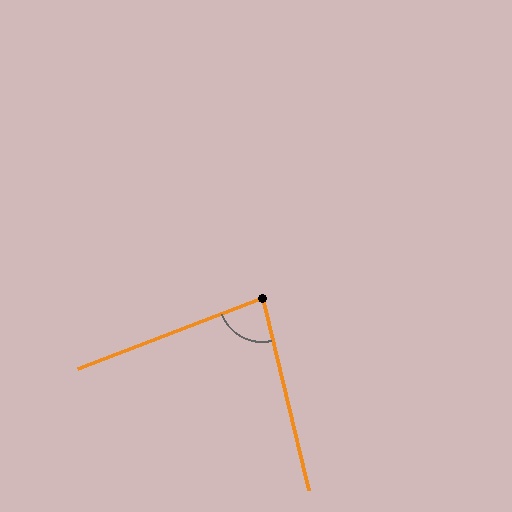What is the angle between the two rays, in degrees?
Approximately 82 degrees.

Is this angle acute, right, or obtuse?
It is acute.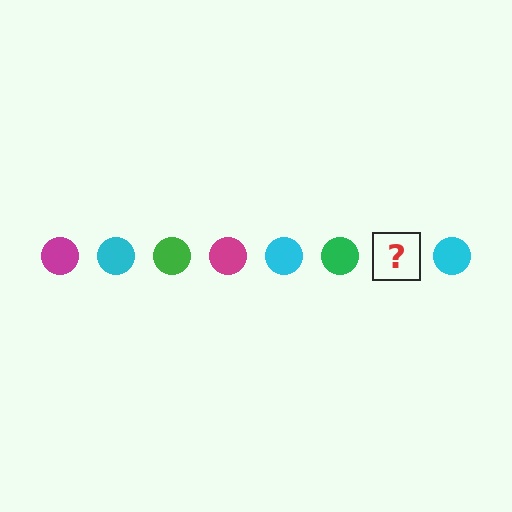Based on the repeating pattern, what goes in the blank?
The blank should be a magenta circle.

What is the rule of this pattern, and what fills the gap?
The rule is that the pattern cycles through magenta, cyan, green circles. The gap should be filled with a magenta circle.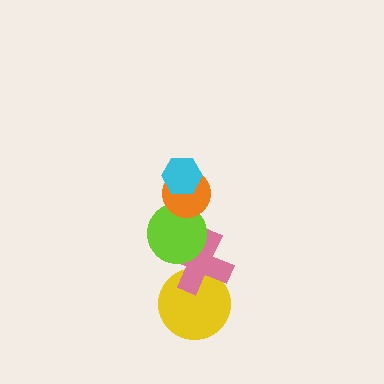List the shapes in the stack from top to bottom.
From top to bottom: the cyan hexagon, the orange circle, the lime circle, the pink cross, the yellow circle.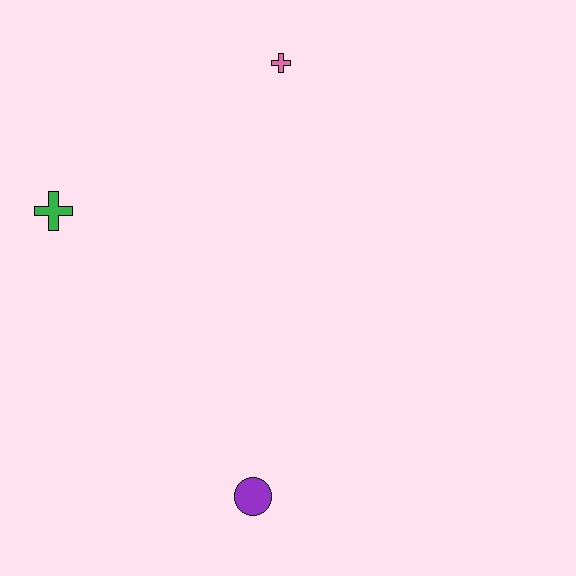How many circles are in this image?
There is 1 circle.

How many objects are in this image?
There are 3 objects.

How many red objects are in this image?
There are no red objects.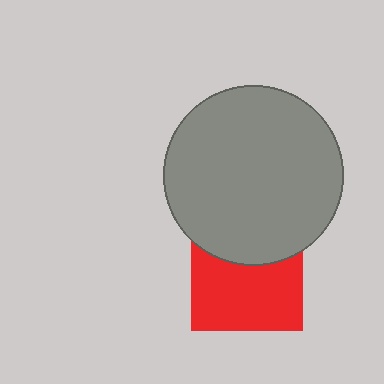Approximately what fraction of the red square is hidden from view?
Roughly 37% of the red square is hidden behind the gray circle.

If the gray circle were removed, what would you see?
You would see the complete red square.